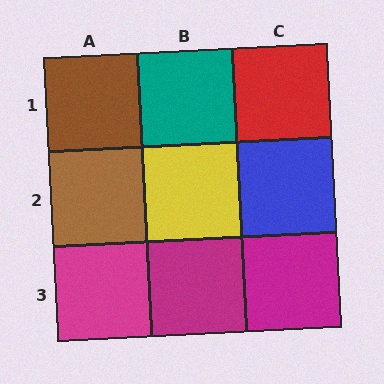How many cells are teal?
1 cell is teal.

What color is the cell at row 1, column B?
Teal.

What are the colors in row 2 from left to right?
Brown, yellow, blue.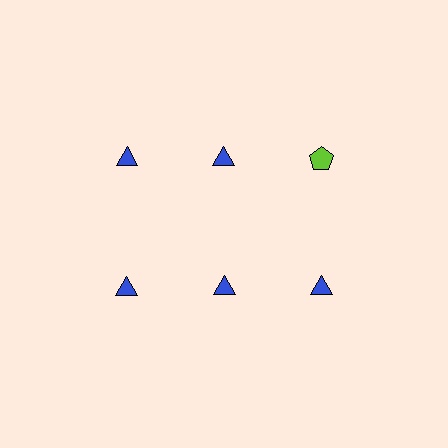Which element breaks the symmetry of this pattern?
The lime pentagon in the top row, center column breaks the symmetry. All other shapes are blue triangles.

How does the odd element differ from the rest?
It differs in both color (lime instead of blue) and shape (pentagon instead of triangle).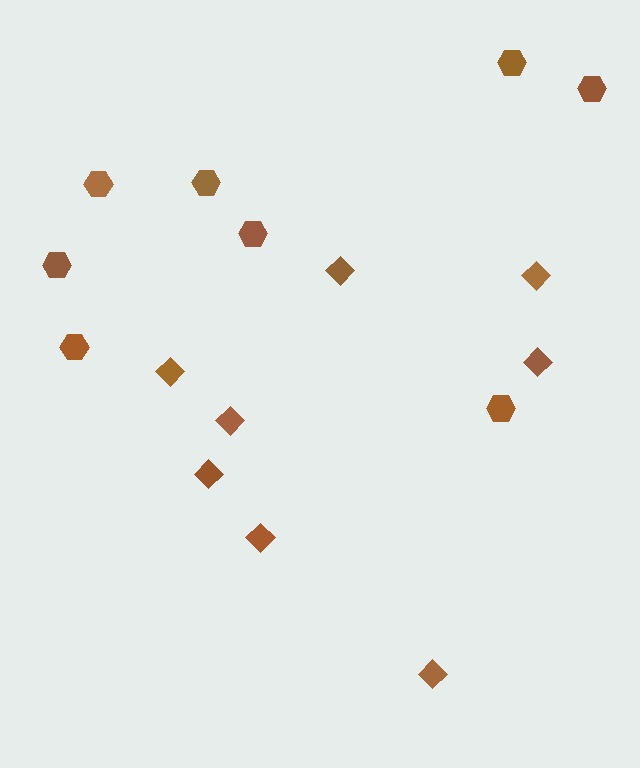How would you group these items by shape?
There are 2 groups: one group of hexagons (8) and one group of diamonds (8).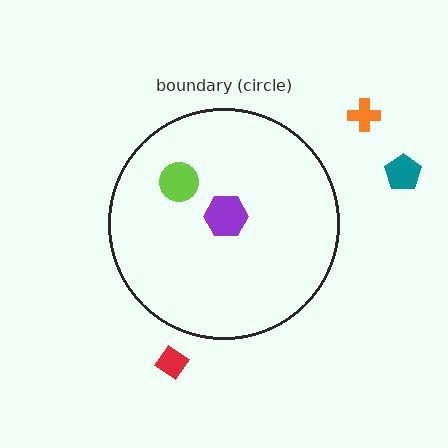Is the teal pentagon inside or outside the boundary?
Outside.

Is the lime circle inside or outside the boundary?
Inside.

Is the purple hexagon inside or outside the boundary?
Inside.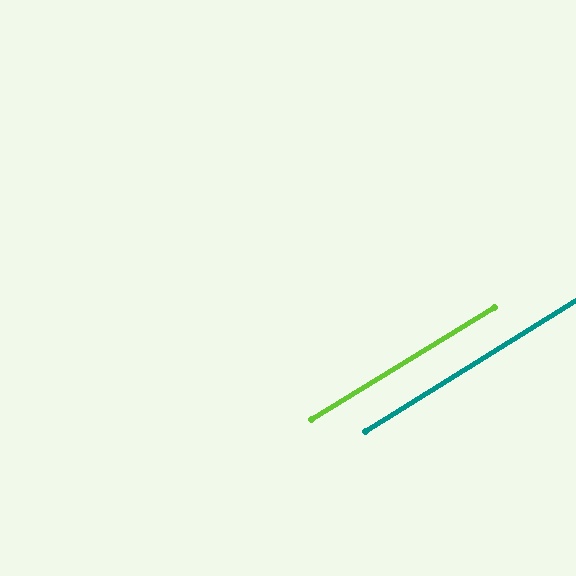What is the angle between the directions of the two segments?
Approximately 0 degrees.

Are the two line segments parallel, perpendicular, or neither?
Parallel — their directions differ by only 0.3°.